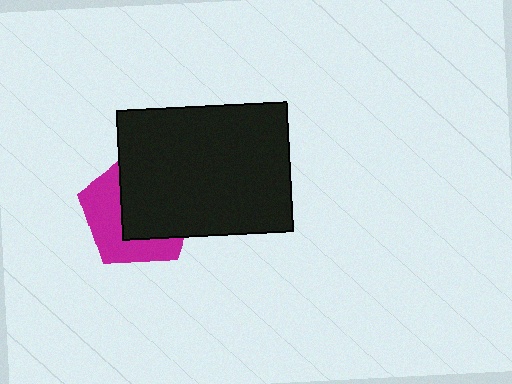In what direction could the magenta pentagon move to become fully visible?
The magenta pentagon could move toward the lower-left. That would shift it out from behind the black rectangle entirely.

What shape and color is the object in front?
The object in front is a black rectangle.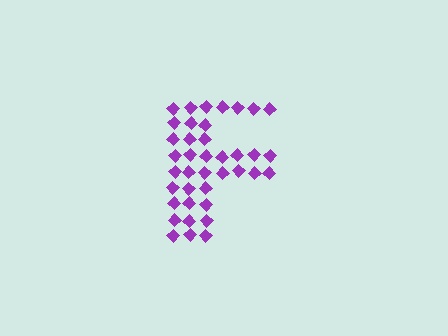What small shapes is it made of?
It is made of small diamonds.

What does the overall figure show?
The overall figure shows the letter F.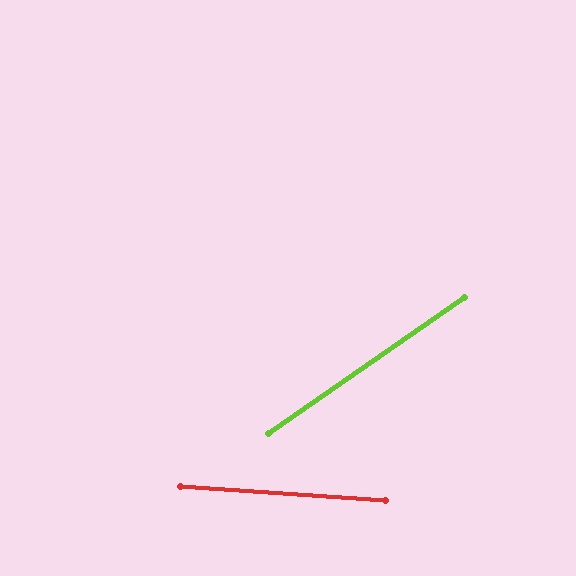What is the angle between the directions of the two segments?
Approximately 39 degrees.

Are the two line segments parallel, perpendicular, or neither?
Neither parallel nor perpendicular — they differ by about 39°.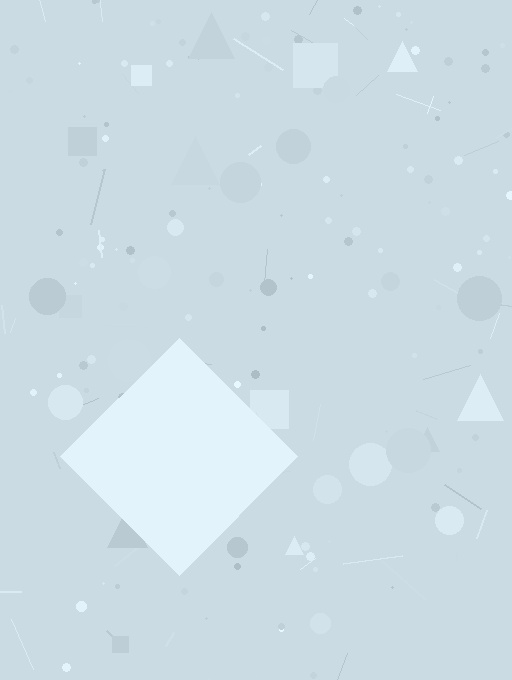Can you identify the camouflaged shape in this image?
The camouflaged shape is a diamond.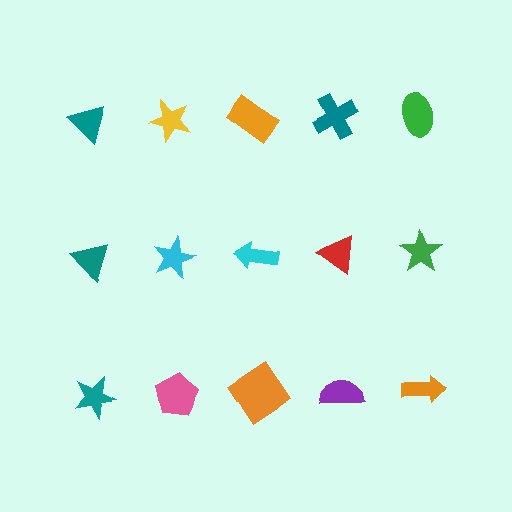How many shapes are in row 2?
5 shapes.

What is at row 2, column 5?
A green star.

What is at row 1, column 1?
A teal triangle.